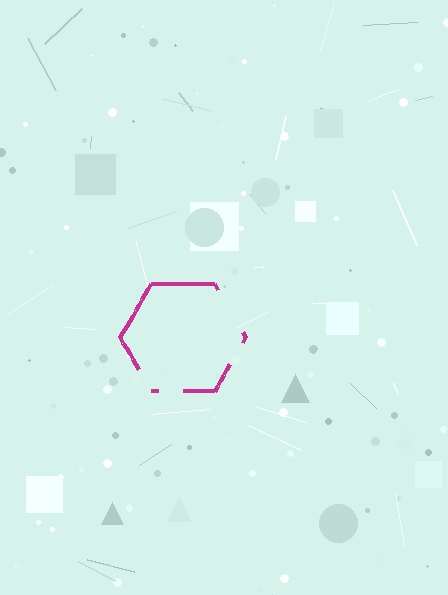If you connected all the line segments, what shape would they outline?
They would outline a hexagon.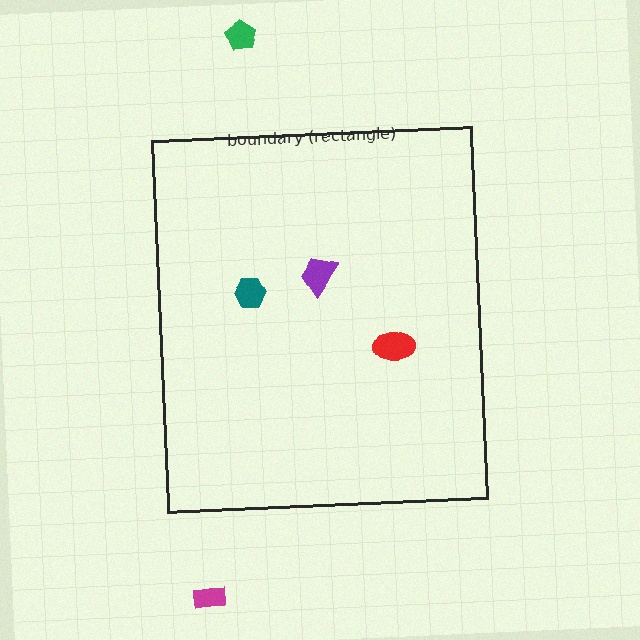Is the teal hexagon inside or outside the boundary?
Inside.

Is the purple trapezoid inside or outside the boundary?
Inside.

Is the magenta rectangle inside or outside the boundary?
Outside.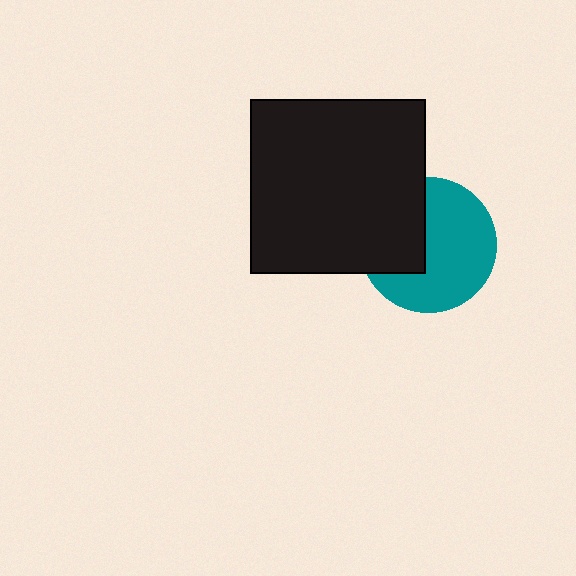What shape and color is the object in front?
The object in front is a black square.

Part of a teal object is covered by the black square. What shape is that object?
It is a circle.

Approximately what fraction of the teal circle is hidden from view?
Roughly 36% of the teal circle is hidden behind the black square.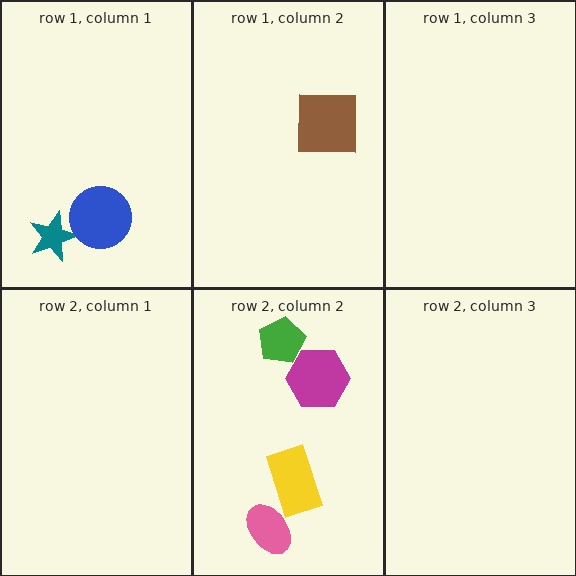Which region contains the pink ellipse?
The row 2, column 2 region.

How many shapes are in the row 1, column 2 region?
1.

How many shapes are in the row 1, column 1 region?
2.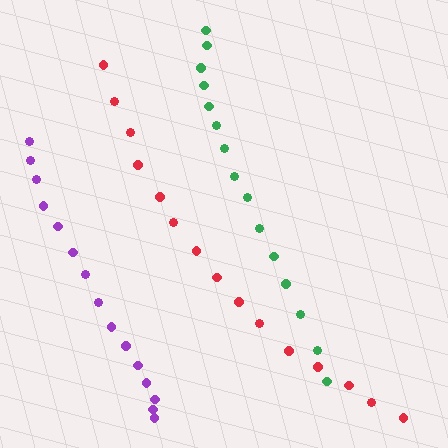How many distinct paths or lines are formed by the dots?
There are 3 distinct paths.